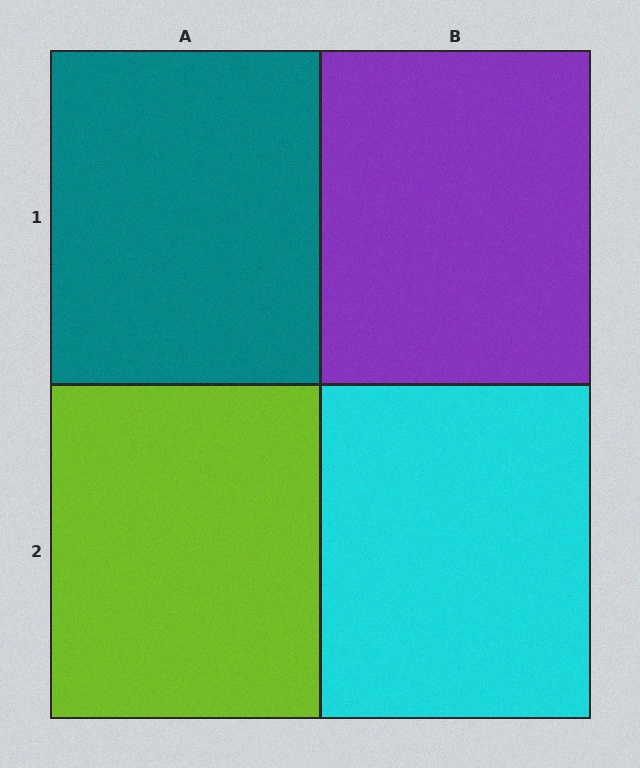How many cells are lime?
1 cell is lime.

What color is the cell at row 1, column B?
Purple.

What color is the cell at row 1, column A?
Teal.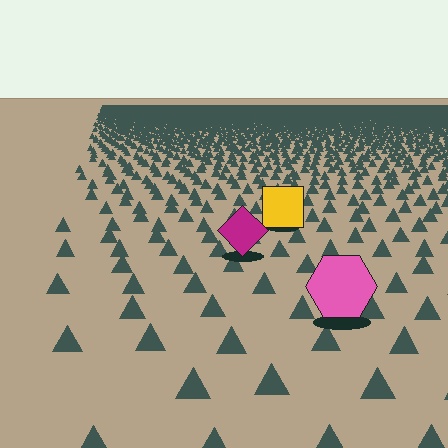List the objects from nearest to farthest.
From nearest to farthest: the pink hexagon, the magenta diamond, the yellow square.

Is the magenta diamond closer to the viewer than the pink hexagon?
No. The pink hexagon is closer — you can tell from the texture gradient: the ground texture is coarser near it.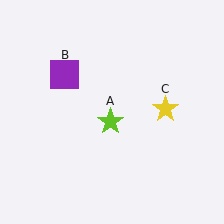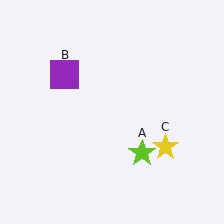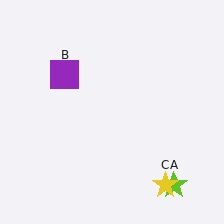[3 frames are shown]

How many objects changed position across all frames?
2 objects changed position: lime star (object A), yellow star (object C).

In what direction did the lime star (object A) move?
The lime star (object A) moved down and to the right.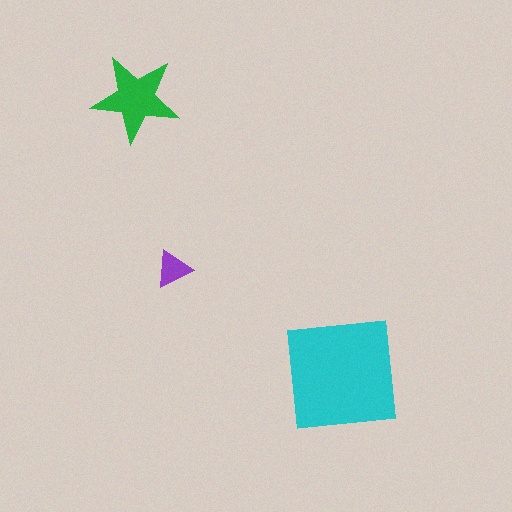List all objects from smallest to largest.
The purple triangle, the green star, the cyan square.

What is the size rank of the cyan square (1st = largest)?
1st.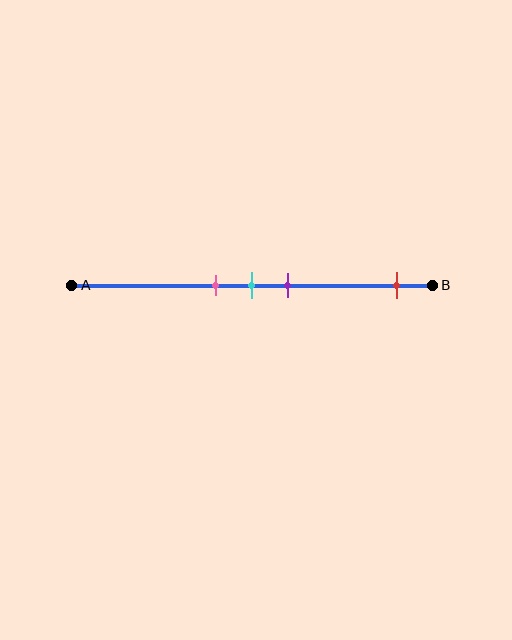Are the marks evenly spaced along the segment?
No, the marks are not evenly spaced.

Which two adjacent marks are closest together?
The pink and cyan marks are the closest adjacent pair.